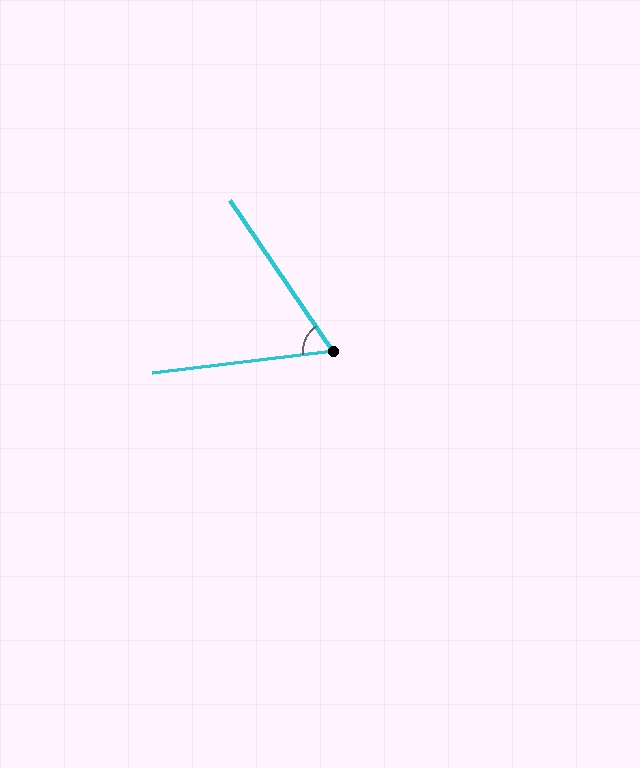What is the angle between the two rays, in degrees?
Approximately 63 degrees.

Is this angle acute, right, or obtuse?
It is acute.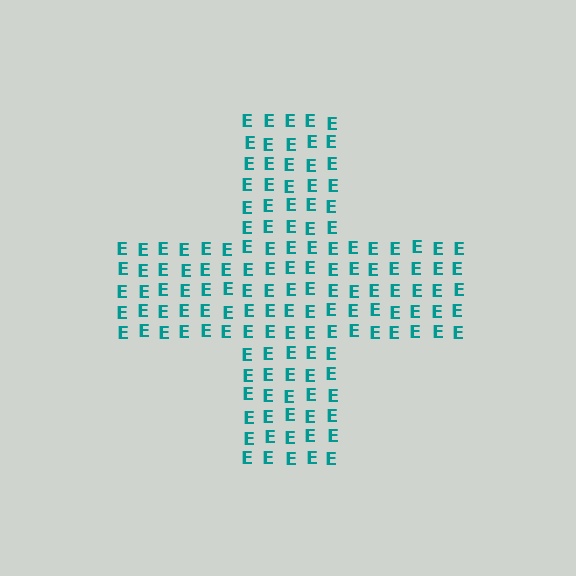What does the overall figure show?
The overall figure shows a cross.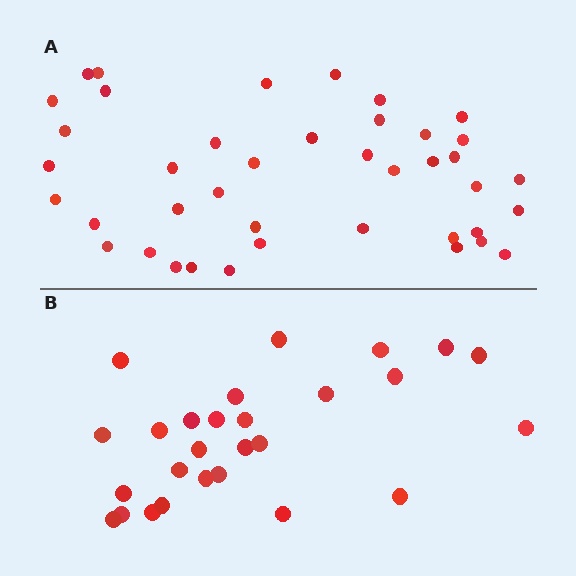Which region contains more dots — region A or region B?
Region A (the top region) has more dots.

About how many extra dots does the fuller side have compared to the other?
Region A has approximately 15 more dots than region B.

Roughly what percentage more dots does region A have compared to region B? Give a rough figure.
About 50% more.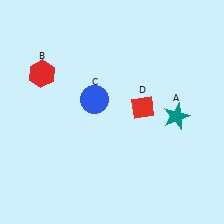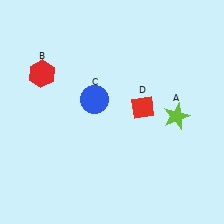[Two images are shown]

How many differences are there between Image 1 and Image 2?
There is 1 difference between the two images.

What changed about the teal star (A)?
In Image 1, A is teal. In Image 2, it changed to lime.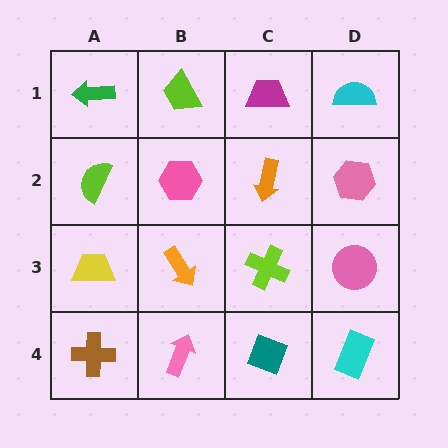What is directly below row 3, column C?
A teal diamond.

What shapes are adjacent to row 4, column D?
A pink circle (row 3, column D), a teal diamond (row 4, column C).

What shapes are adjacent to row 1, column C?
An orange arrow (row 2, column C), a lime trapezoid (row 1, column B), a cyan semicircle (row 1, column D).